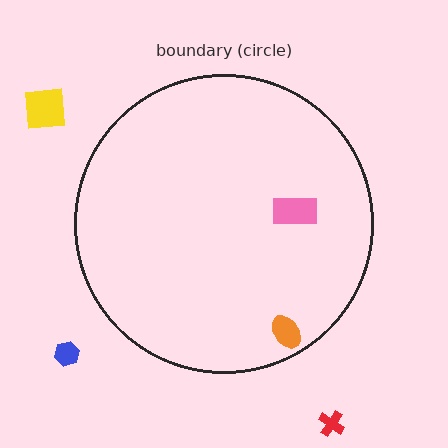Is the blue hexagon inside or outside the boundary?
Outside.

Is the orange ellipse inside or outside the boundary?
Inside.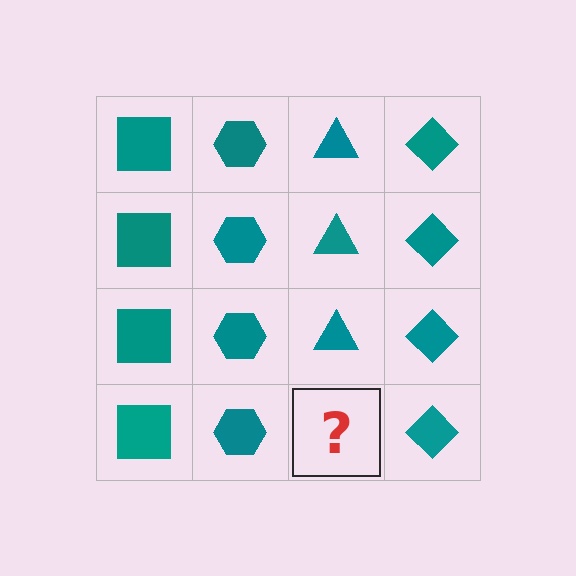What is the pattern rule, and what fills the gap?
The rule is that each column has a consistent shape. The gap should be filled with a teal triangle.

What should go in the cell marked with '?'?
The missing cell should contain a teal triangle.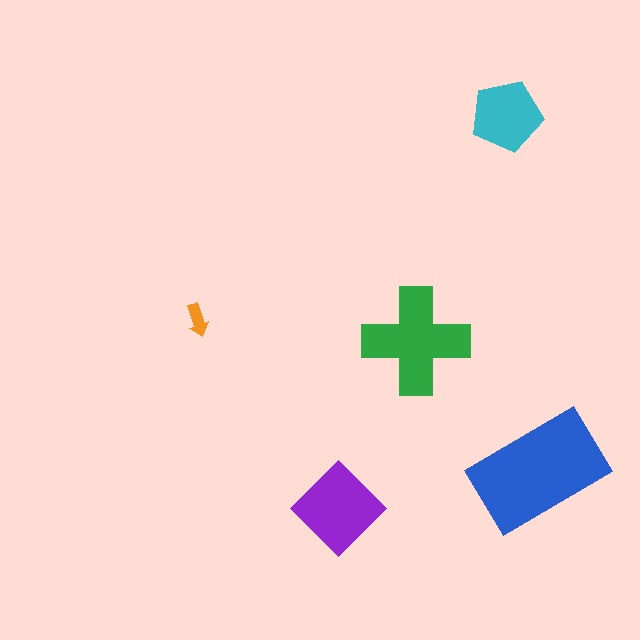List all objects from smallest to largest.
The orange arrow, the cyan pentagon, the purple diamond, the green cross, the blue rectangle.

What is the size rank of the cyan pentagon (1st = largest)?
4th.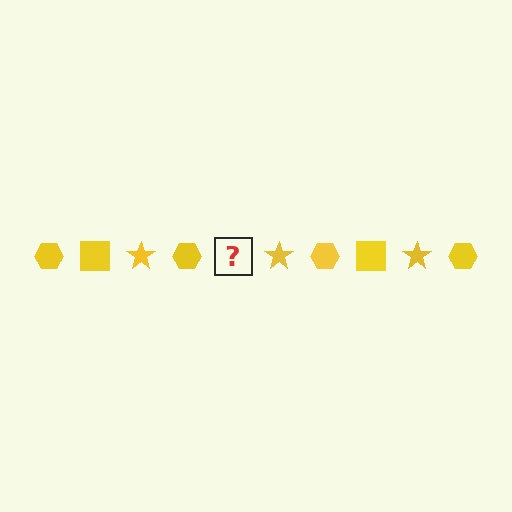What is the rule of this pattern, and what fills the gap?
The rule is that the pattern cycles through hexagon, square, star shapes in yellow. The gap should be filled with a yellow square.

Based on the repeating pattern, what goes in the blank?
The blank should be a yellow square.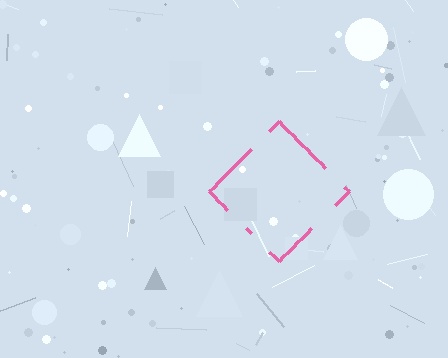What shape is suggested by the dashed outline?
The dashed outline suggests a diamond.